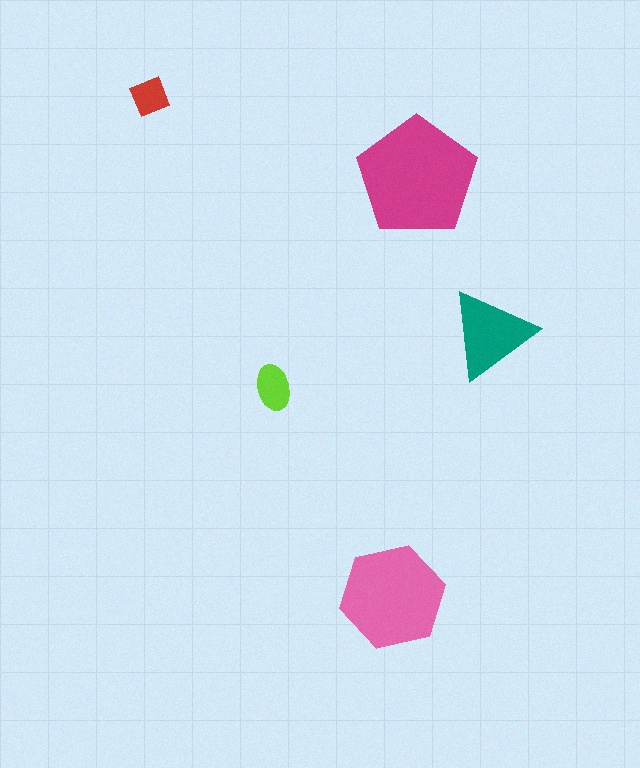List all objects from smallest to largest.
The red square, the lime ellipse, the teal triangle, the pink hexagon, the magenta pentagon.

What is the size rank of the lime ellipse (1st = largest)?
4th.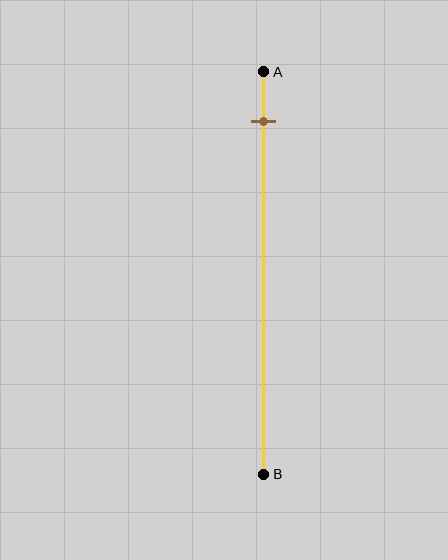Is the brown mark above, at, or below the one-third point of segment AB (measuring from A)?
The brown mark is above the one-third point of segment AB.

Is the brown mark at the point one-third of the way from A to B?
No, the mark is at about 10% from A, not at the 33% one-third point.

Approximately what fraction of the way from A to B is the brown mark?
The brown mark is approximately 10% of the way from A to B.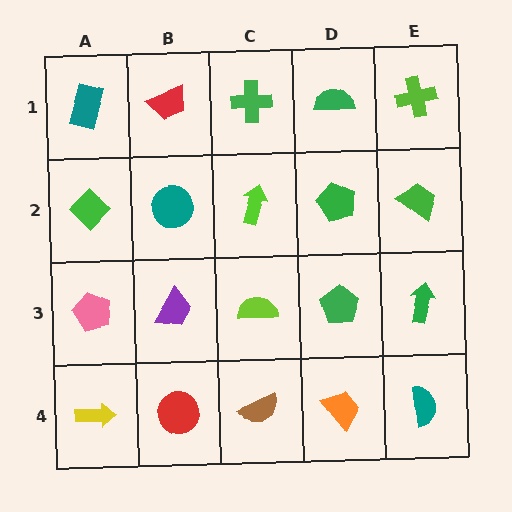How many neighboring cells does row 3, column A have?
3.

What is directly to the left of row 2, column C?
A teal circle.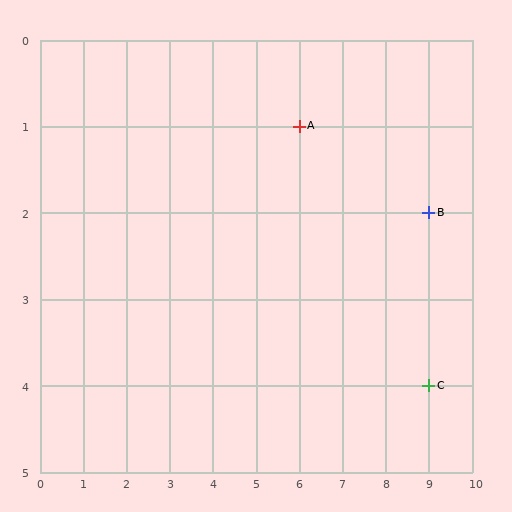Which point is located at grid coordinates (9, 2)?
Point B is at (9, 2).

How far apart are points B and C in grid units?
Points B and C are 2 rows apart.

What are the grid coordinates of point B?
Point B is at grid coordinates (9, 2).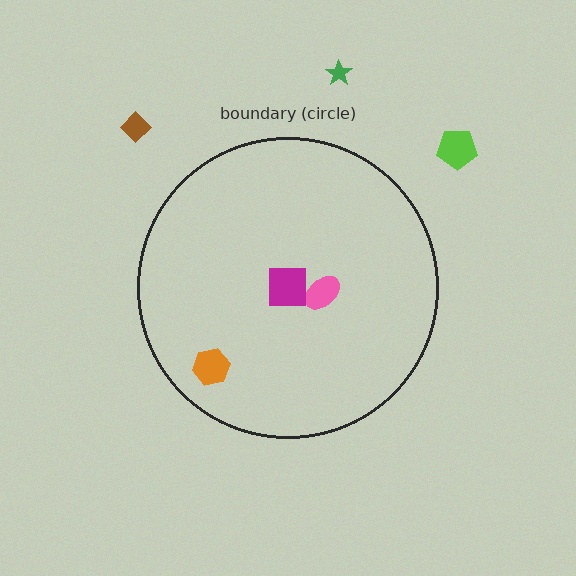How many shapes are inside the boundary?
3 inside, 3 outside.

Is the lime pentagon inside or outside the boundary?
Outside.